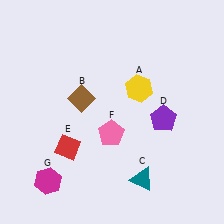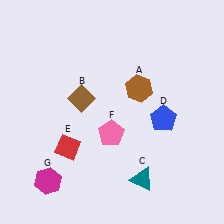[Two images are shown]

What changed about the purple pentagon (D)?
In Image 1, D is purple. In Image 2, it changed to blue.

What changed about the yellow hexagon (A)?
In Image 1, A is yellow. In Image 2, it changed to brown.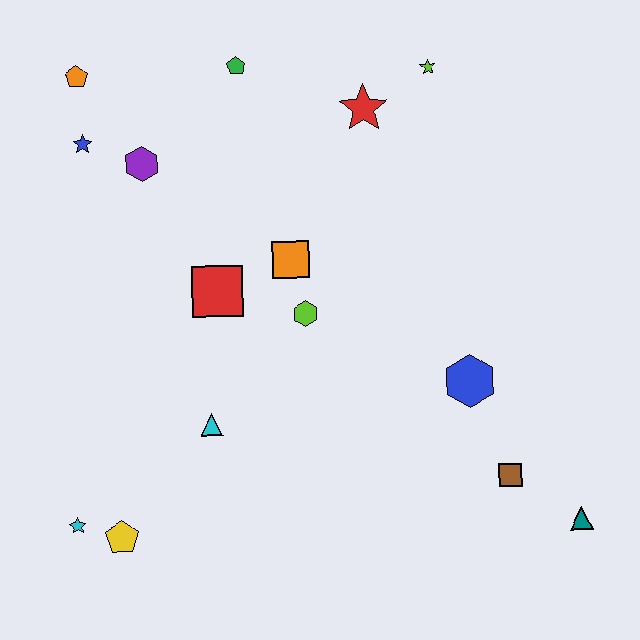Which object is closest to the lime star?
The red star is closest to the lime star.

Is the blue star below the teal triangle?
No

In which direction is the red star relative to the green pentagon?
The red star is to the right of the green pentagon.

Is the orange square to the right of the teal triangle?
No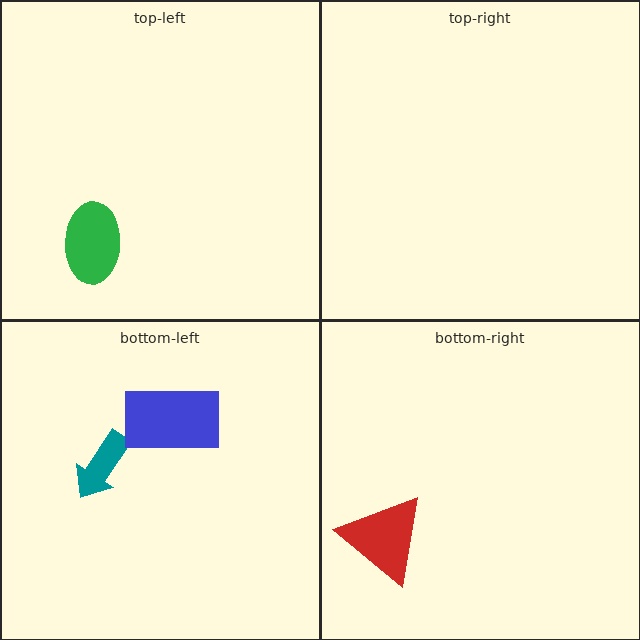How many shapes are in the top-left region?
1.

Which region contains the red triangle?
The bottom-right region.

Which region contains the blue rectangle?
The bottom-left region.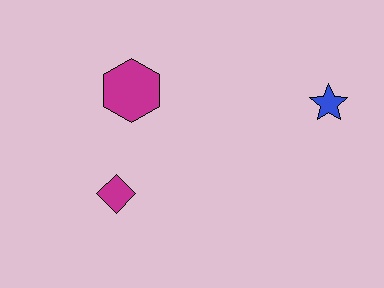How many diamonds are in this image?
There is 1 diamond.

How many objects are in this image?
There are 3 objects.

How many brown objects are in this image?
There are no brown objects.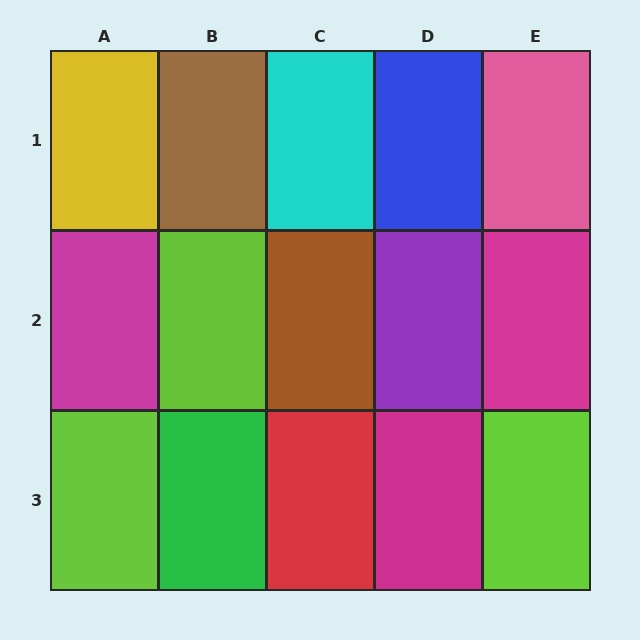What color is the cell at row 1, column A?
Yellow.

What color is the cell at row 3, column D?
Magenta.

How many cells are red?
1 cell is red.